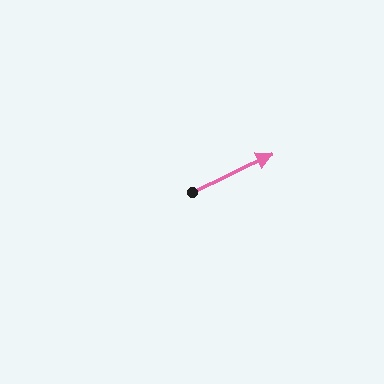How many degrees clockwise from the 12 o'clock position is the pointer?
Approximately 65 degrees.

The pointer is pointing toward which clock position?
Roughly 2 o'clock.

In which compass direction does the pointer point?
Northeast.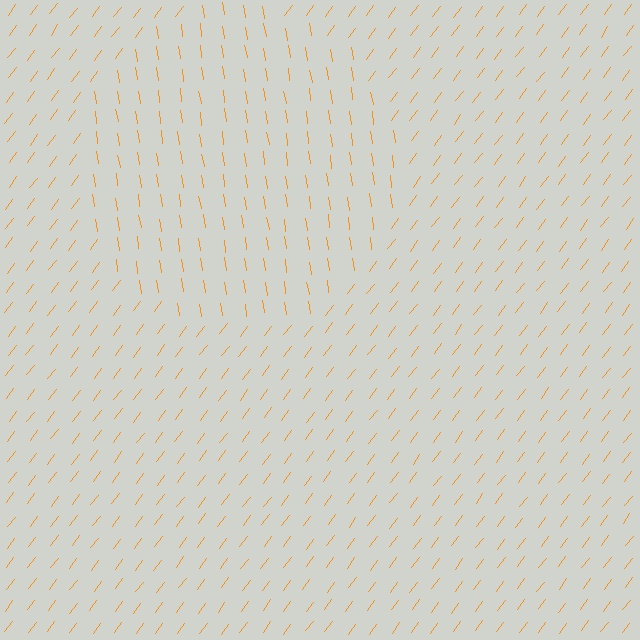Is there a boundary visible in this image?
Yes, there is a texture boundary formed by a change in line orientation.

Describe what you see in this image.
The image is filled with small orange line segments. A circle region in the image has lines oriented differently from the surrounding lines, creating a visible texture boundary.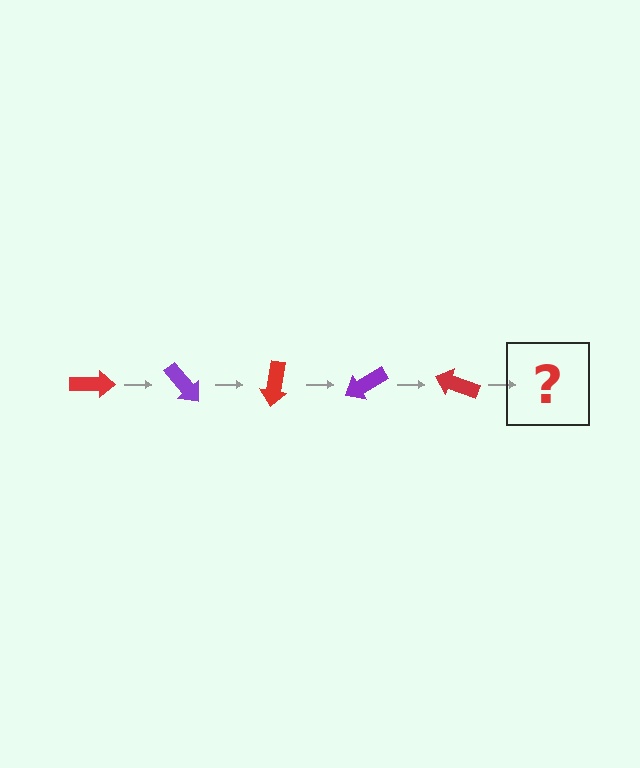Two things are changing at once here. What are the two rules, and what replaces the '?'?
The two rules are that it rotates 50 degrees each step and the color cycles through red and purple. The '?' should be a purple arrow, rotated 250 degrees from the start.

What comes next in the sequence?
The next element should be a purple arrow, rotated 250 degrees from the start.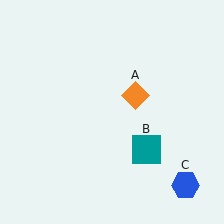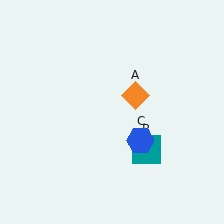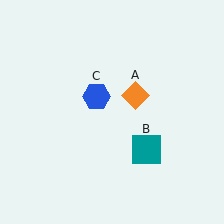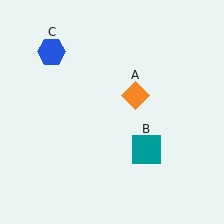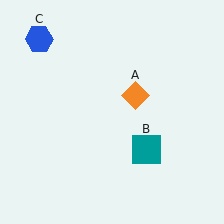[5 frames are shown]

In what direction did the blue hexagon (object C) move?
The blue hexagon (object C) moved up and to the left.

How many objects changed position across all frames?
1 object changed position: blue hexagon (object C).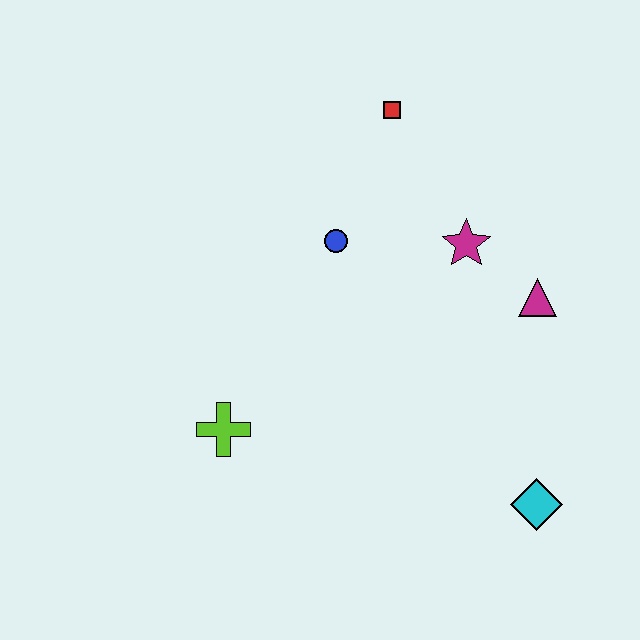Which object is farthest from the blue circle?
The cyan diamond is farthest from the blue circle.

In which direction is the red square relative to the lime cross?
The red square is above the lime cross.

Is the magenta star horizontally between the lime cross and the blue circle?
No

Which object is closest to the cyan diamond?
The magenta triangle is closest to the cyan diamond.